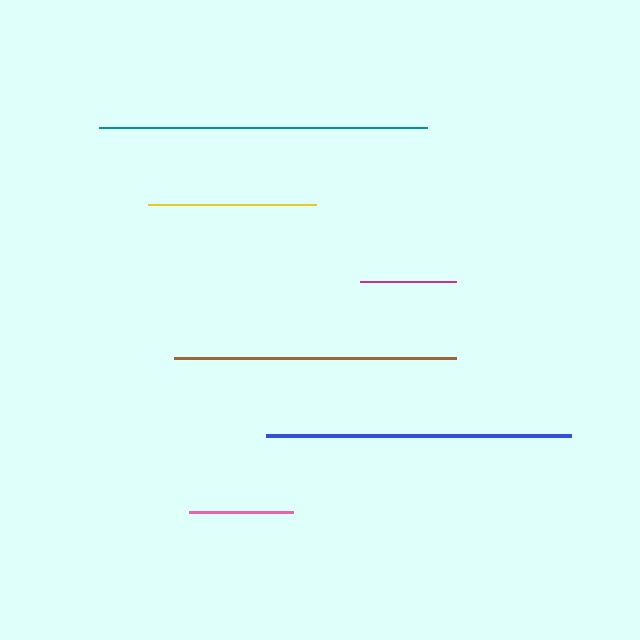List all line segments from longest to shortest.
From longest to shortest: teal, blue, brown, yellow, pink, magenta.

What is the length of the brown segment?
The brown segment is approximately 282 pixels long.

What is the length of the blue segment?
The blue segment is approximately 305 pixels long.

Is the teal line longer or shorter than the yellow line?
The teal line is longer than the yellow line.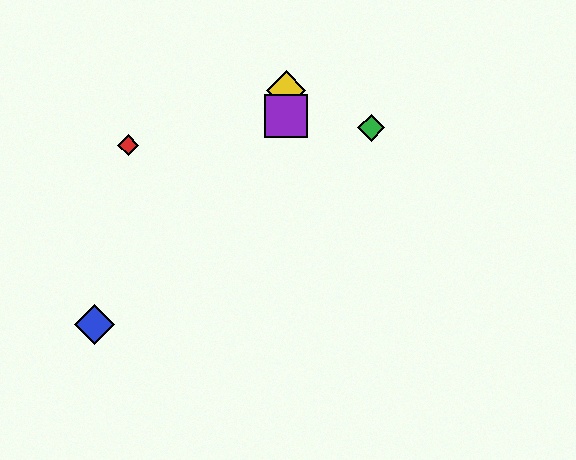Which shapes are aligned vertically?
The yellow diamond, the purple square are aligned vertically.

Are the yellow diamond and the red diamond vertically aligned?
No, the yellow diamond is at x≈286 and the red diamond is at x≈128.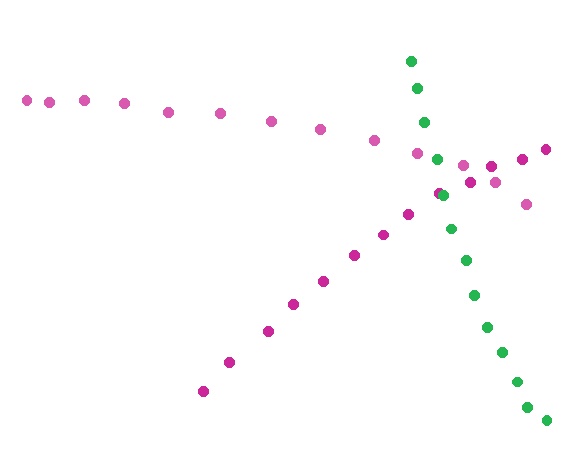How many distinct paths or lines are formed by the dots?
There are 3 distinct paths.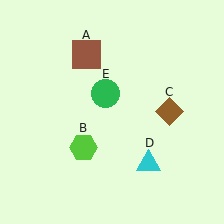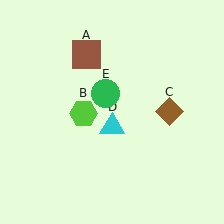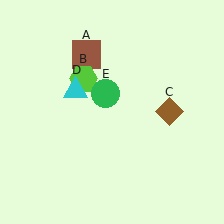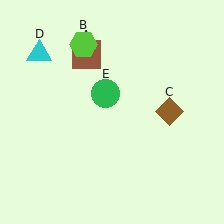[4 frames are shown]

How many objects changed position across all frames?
2 objects changed position: lime hexagon (object B), cyan triangle (object D).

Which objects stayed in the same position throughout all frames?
Brown square (object A) and brown diamond (object C) and green circle (object E) remained stationary.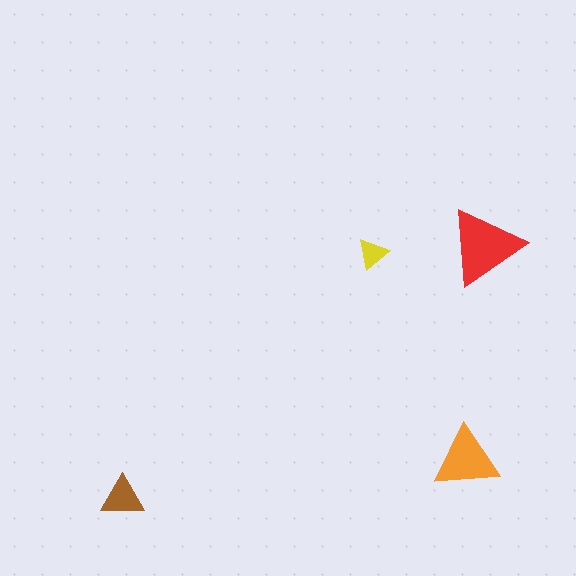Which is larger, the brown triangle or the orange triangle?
The orange one.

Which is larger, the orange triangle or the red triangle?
The red one.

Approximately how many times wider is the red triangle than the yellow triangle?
About 2.5 times wider.